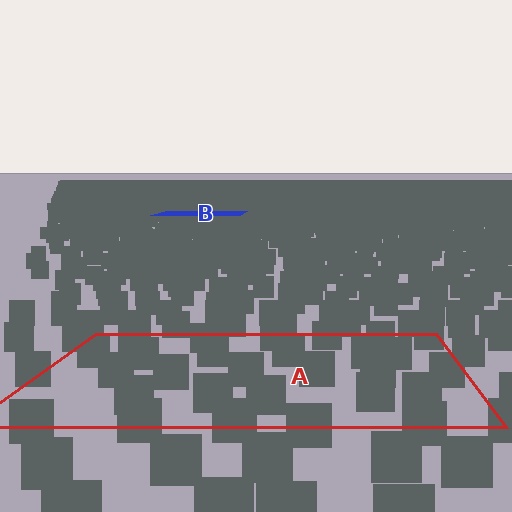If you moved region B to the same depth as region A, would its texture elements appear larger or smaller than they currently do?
They would appear larger. At a closer depth, the same texture elements are projected at a bigger on-screen size.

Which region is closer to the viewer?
Region A is closer. The texture elements there are larger and more spread out.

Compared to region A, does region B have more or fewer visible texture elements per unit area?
Region B has more texture elements per unit area — they are packed more densely because it is farther away.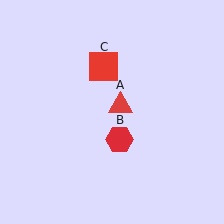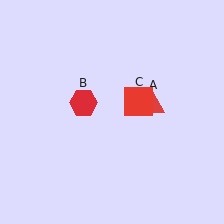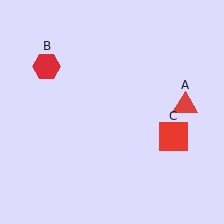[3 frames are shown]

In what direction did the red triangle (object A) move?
The red triangle (object A) moved right.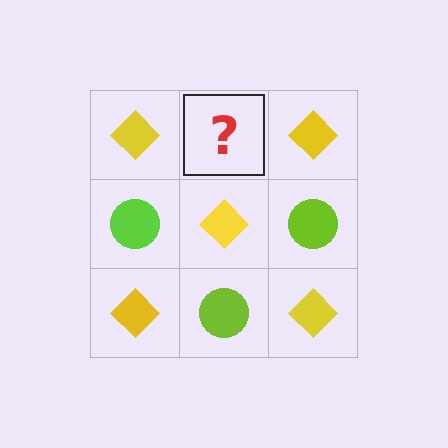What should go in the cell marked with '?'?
The missing cell should contain a lime circle.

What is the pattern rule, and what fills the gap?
The rule is that it alternates yellow diamond and lime circle in a checkerboard pattern. The gap should be filled with a lime circle.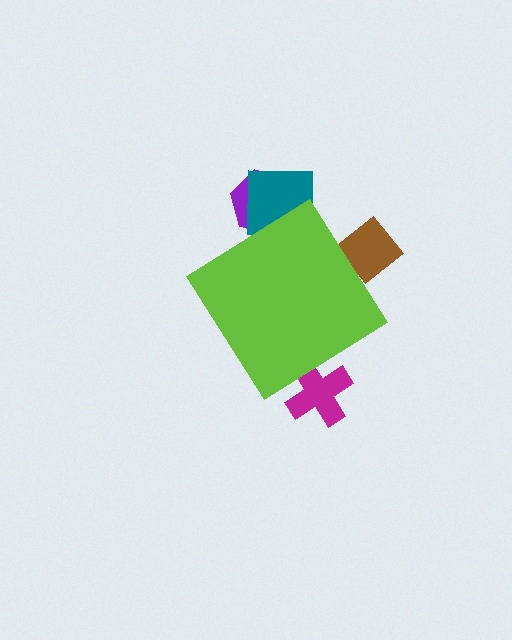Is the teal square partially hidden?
Yes, the teal square is partially hidden behind the lime diamond.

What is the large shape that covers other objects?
A lime diamond.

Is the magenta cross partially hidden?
Yes, the magenta cross is partially hidden behind the lime diamond.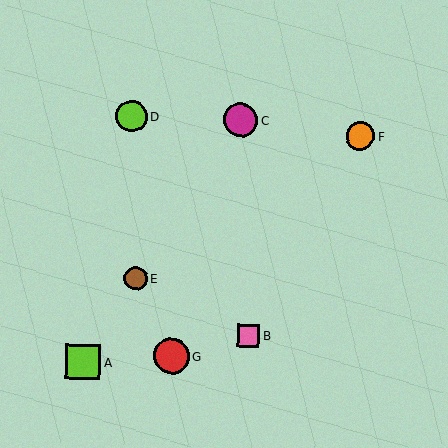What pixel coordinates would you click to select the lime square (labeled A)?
Click at (83, 362) to select the lime square A.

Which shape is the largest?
The red circle (labeled G) is the largest.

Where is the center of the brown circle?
The center of the brown circle is at (136, 279).